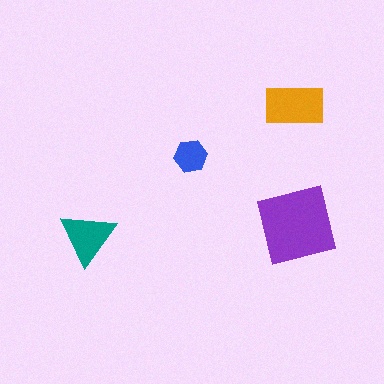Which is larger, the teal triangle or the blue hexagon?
The teal triangle.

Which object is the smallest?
The blue hexagon.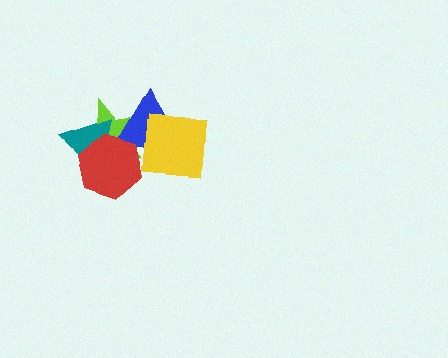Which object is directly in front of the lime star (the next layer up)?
The blue triangle is directly in front of the lime star.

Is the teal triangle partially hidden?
Yes, it is partially covered by another shape.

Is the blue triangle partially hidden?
Yes, it is partially covered by another shape.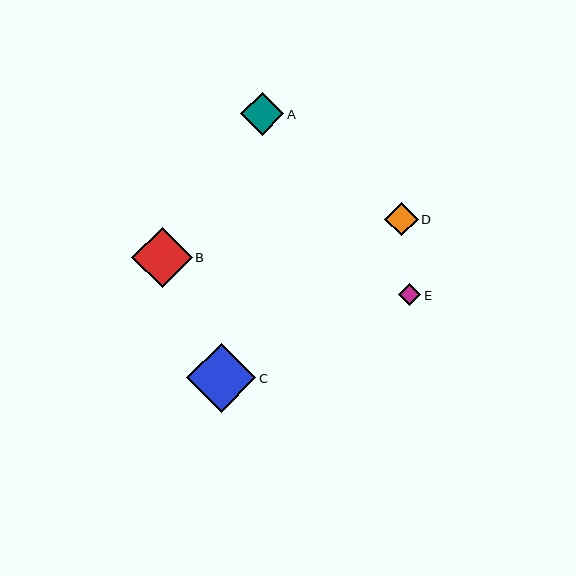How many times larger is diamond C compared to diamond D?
Diamond C is approximately 2.1 times the size of diamond D.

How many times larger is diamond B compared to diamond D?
Diamond B is approximately 1.8 times the size of diamond D.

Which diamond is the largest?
Diamond C is the largest with a size of approximately 70 pixels.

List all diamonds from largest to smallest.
From largest to smallest: C, B, A, D, E.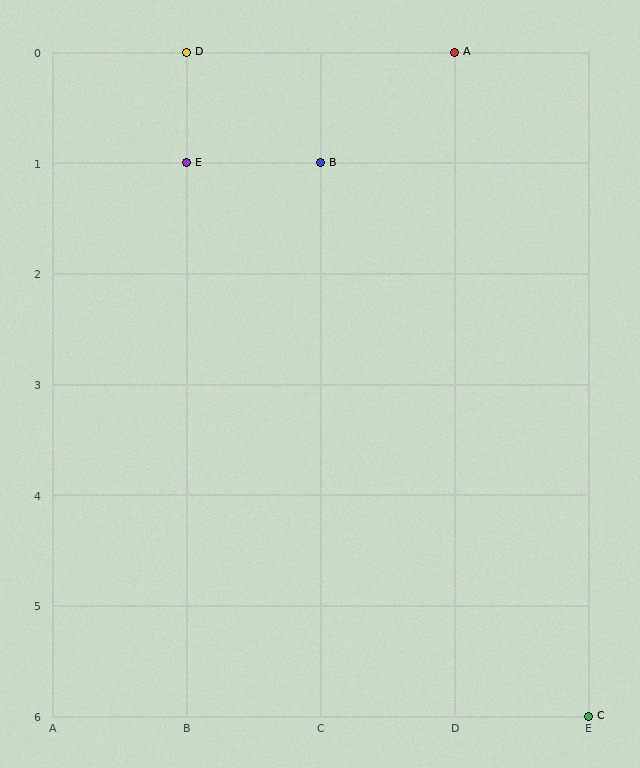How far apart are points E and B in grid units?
Points E and B are 1 column apart.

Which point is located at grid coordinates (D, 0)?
Point A is at (D, 0).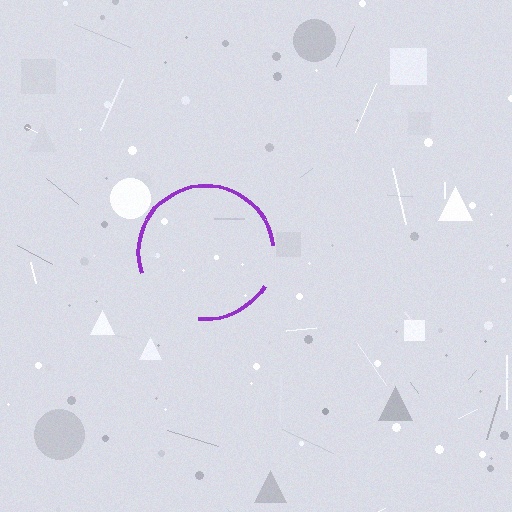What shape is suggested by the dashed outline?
The dashed outline suggests a circle.